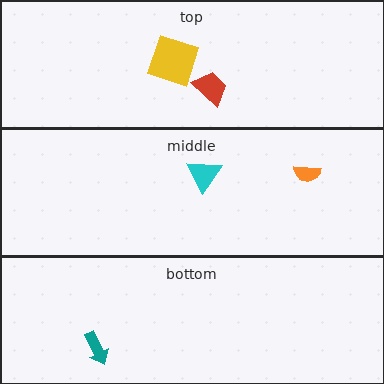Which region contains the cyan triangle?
The middle region.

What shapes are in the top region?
The yellow square, the red trapezoid.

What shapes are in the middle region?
The cyan triangle, the orange semicircle.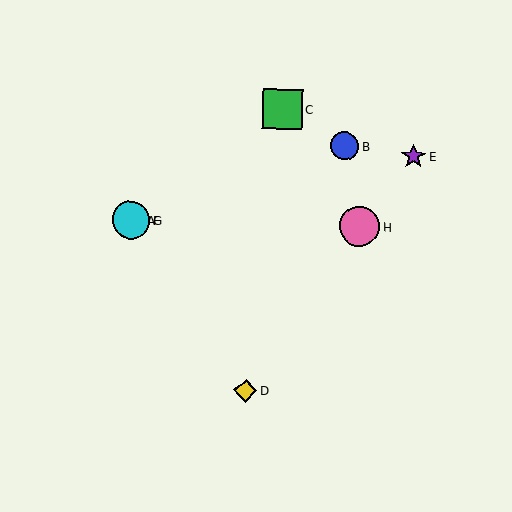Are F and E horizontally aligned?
No, F is at y≈220 and E is at y≈156.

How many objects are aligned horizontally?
4 objects (A, F, G, H) are aligned horizontally.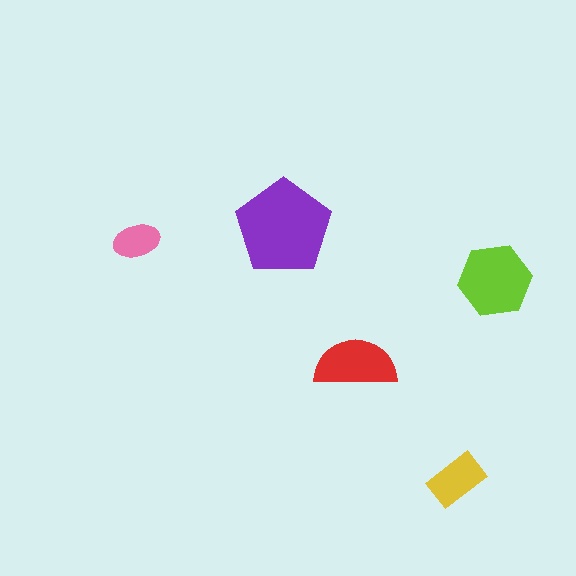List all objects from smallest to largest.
The pink ellipse, the yellow rectangle, the red semicircle, the lime hexagon, the purple pentagon.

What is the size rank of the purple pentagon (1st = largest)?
1st.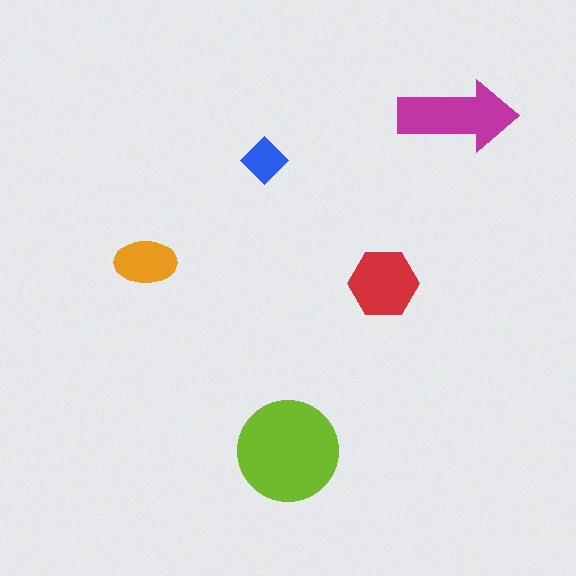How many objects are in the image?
There are 5 objects in the image.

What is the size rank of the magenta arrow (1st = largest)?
2nd.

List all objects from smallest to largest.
The blue diamond, the orange ellipse, the red hexagon, the magenta arrow, the lime circle.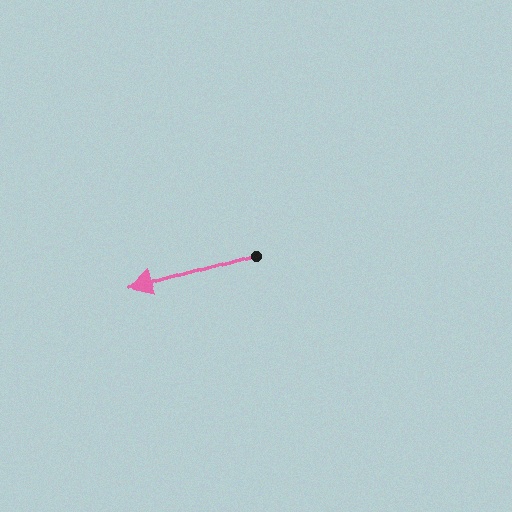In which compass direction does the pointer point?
West.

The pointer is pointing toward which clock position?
Roughly 8 o'clock.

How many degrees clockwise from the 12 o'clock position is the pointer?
Approximately 254 degrees.